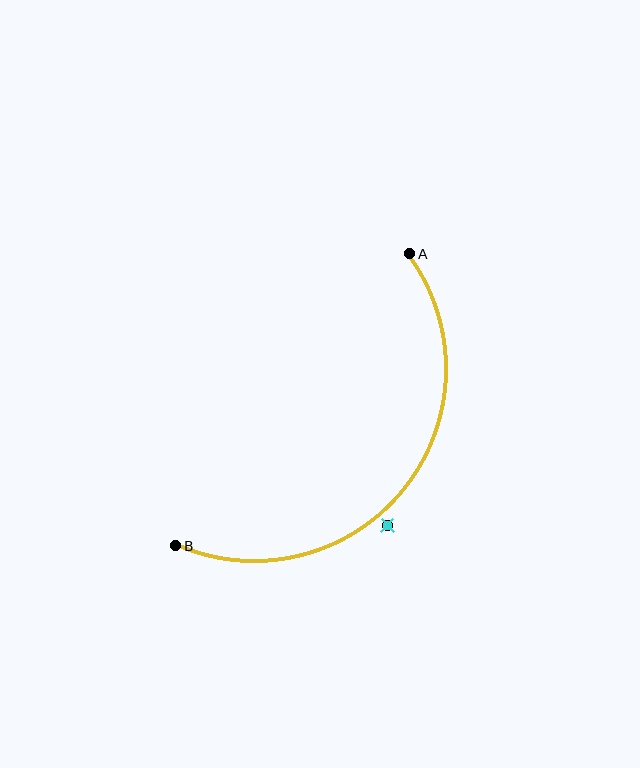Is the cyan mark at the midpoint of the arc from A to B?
No — the cyan mark does not lie on the arc at all. It sits slightly outside the curve.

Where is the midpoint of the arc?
The arc midpoint is the point on the curve farthest from the straight line joining A and B. It sits below and to the right of that line.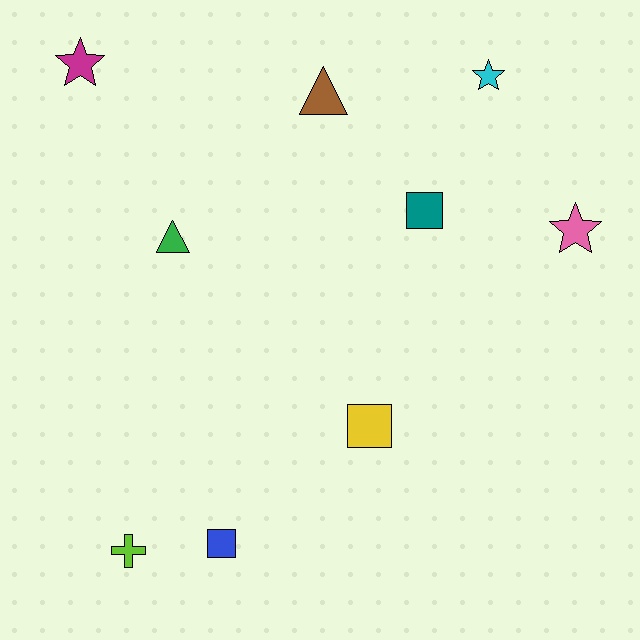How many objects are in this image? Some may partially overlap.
There are 9 objects.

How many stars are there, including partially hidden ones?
There are 3 stars.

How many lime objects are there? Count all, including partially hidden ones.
There is 1 lime object.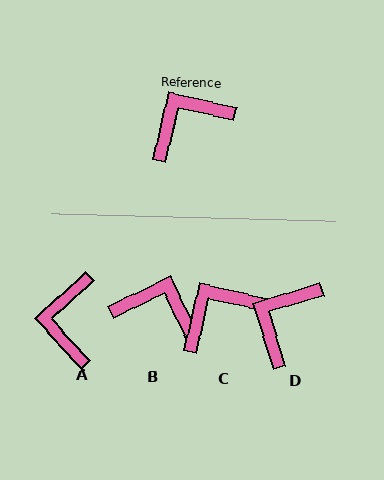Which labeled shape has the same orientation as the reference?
C.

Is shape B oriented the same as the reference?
No, it is off by about 51 degrees.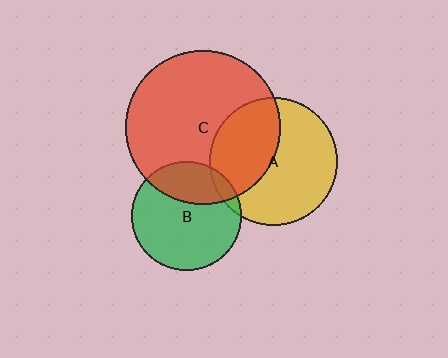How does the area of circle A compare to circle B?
Approximately 1.4 times.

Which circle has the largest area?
Circle C (red).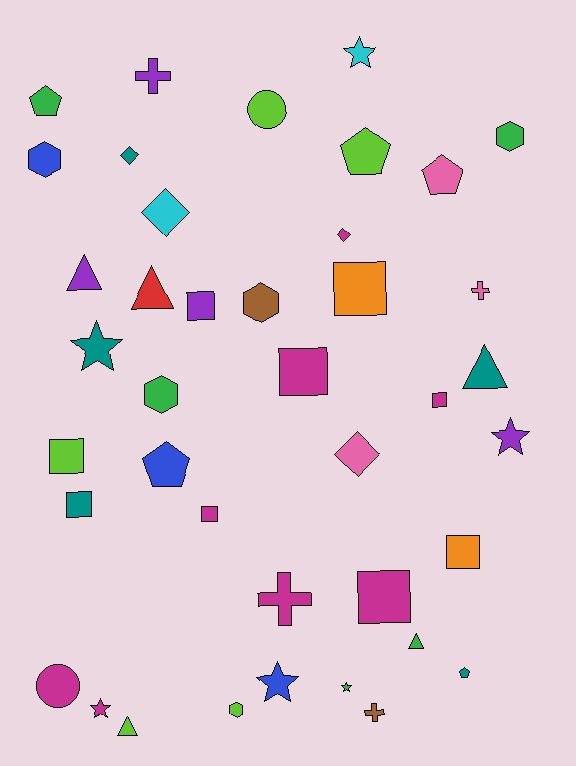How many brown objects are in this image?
There are 2 brown objects.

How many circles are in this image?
There are 2 circles.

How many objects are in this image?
There are 40 objects.